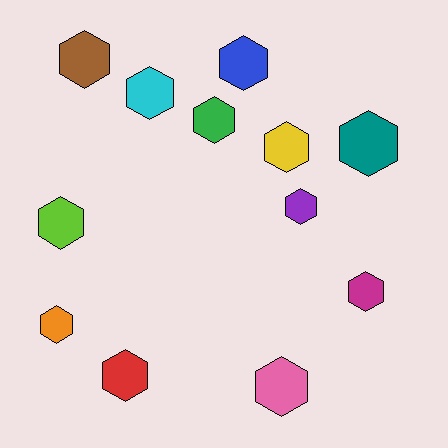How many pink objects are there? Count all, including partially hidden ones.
There is 1 pink object.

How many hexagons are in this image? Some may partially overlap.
There are 12 hexagons.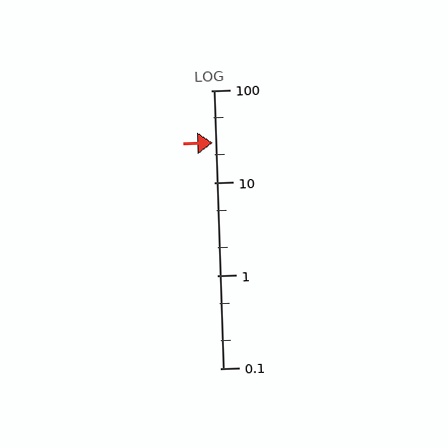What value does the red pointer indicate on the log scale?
The pointer indicates approximately 27.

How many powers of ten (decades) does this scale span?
The scale spans 3 decades, from 0.1 to 100.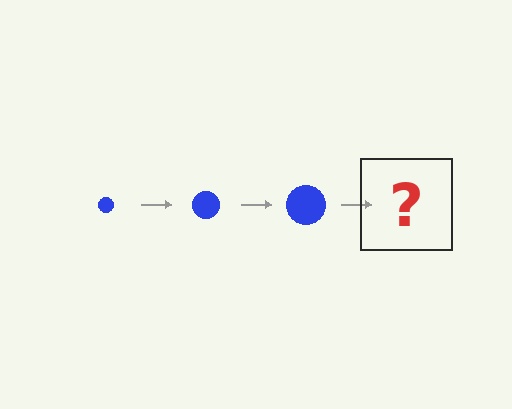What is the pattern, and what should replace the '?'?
The pattern is that the circle gets progressively larger each step. The '?' should be a blue circle, larger than the previous one.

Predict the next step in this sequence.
The next step is a blue circle, larger than the previous one.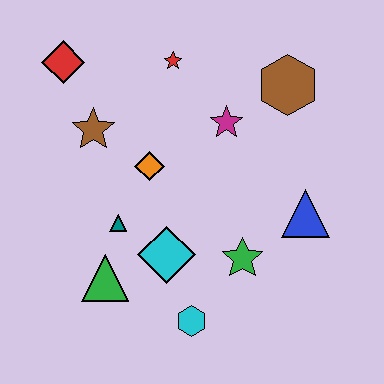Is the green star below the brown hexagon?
Yes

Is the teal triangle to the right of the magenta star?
No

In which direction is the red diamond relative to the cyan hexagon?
The red diamond is above the cyan hexagon.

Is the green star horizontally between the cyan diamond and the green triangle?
No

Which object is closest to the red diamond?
The brown star is closest to the red diamond.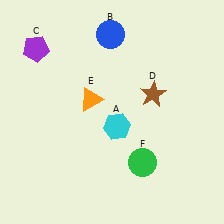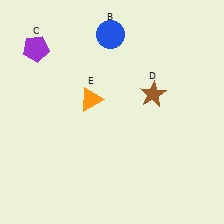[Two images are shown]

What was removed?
The green circle (F), the cyan hexagon (A) were removed in Image 2.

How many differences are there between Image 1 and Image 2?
There are 2 differences between the two images.